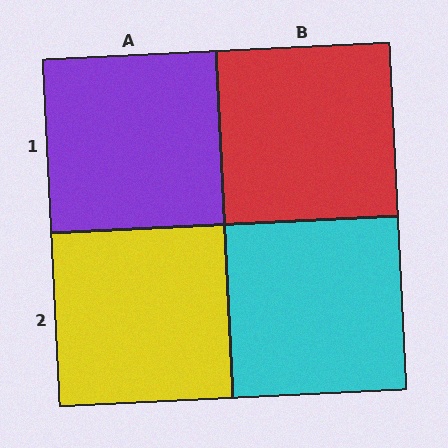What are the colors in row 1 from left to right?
Purple, red.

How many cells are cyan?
1 cell is cyan.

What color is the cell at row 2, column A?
Yellow.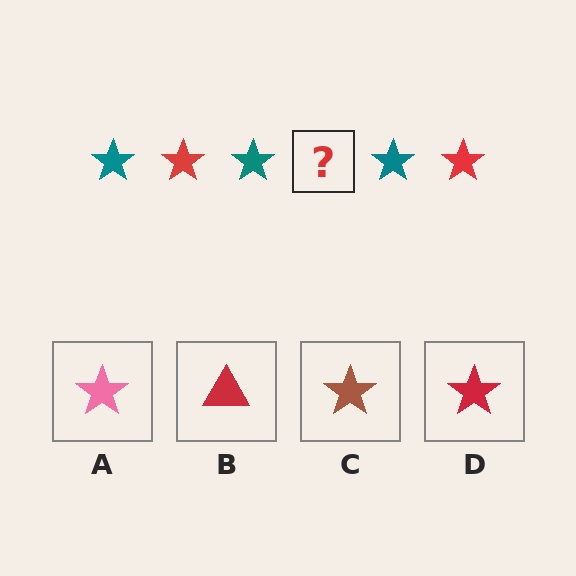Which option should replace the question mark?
Option D.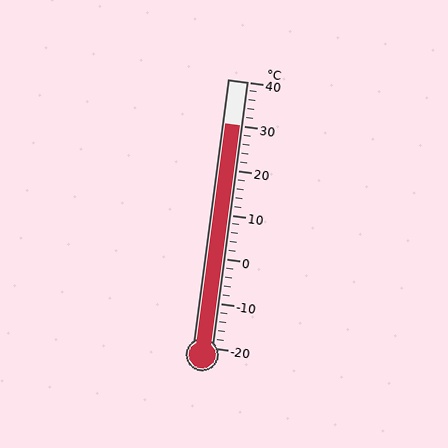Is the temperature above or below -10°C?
The temperature is above -10°C.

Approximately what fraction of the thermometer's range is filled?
The thermometer is filled to approximately 85% of its range.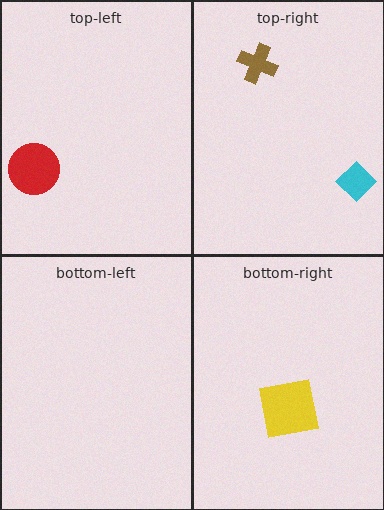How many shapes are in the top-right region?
2.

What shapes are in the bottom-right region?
The yellow square.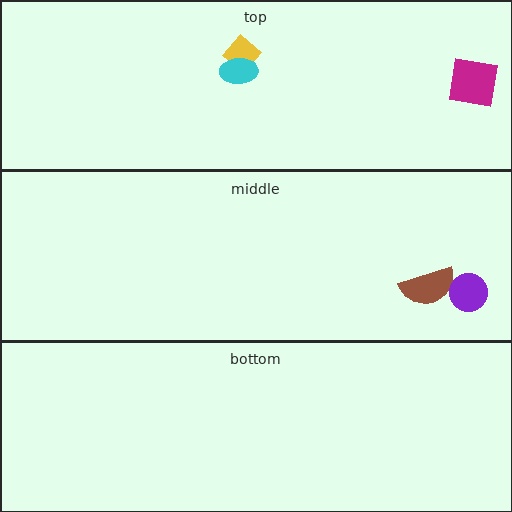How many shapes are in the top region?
3.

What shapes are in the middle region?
The brown semicircle, the purple circle.